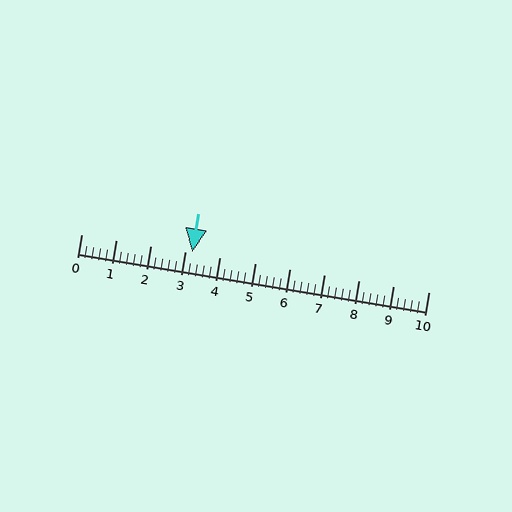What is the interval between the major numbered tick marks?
The major tick marks are spaced 1 units apart.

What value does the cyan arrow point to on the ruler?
The cyan arrow points to approximately 3.2.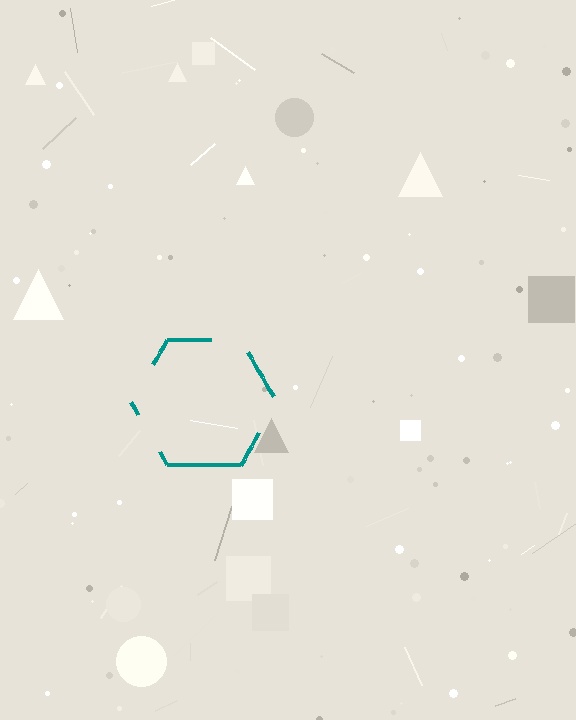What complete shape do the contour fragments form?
The contour fragments form a hexagon.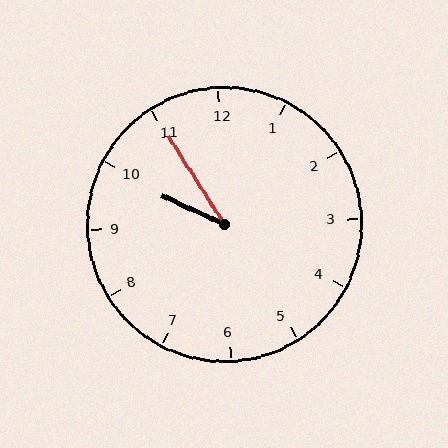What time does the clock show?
9:55.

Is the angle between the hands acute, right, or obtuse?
It is acute.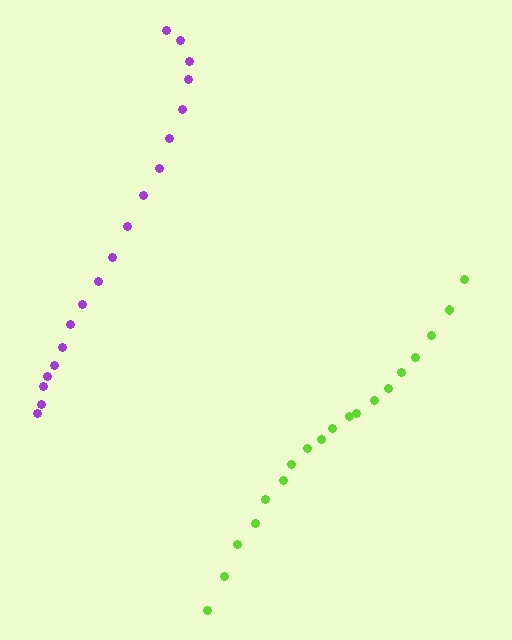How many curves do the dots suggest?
There are 2 distinct paths.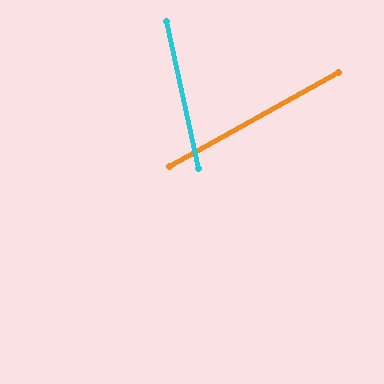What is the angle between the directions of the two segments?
Approximately 73 degrees.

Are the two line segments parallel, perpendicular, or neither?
Neither parallel nor perpendicular — they differ by about 73°.